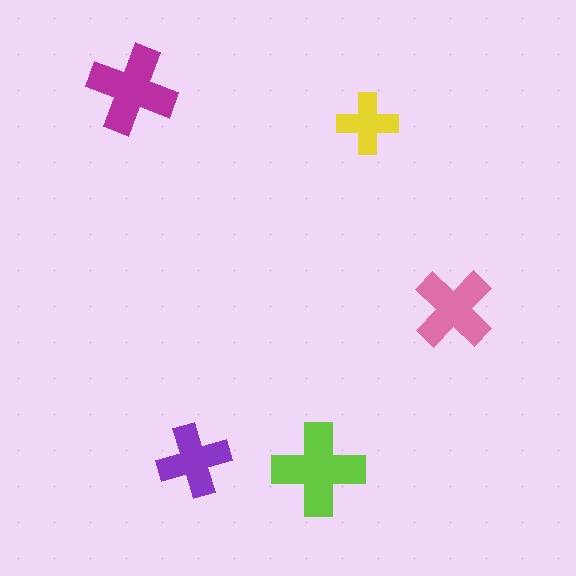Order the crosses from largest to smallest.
the lime one, the magenta one, the pink one, the purple one, the yellow one.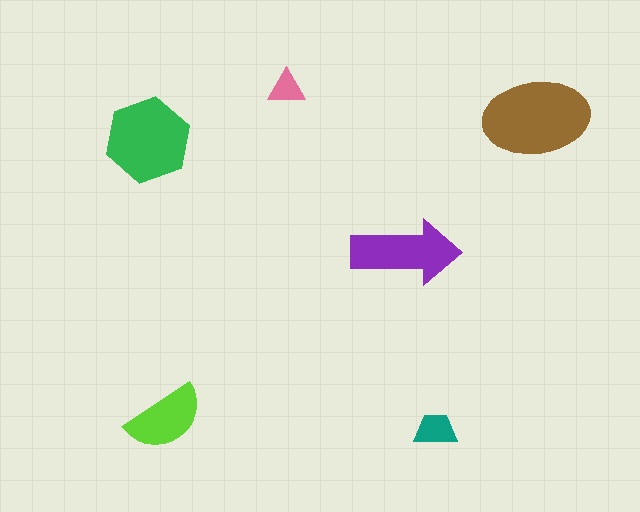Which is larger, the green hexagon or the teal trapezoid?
The green hexagon.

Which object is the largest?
The brown ellipse.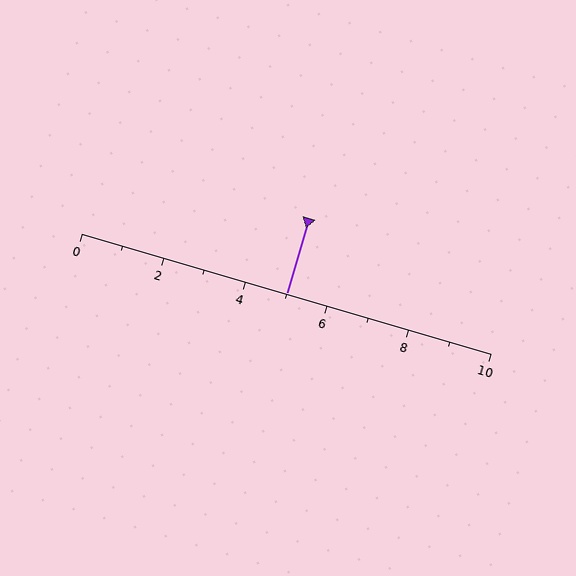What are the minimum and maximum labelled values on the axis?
The axis runs from 0 to 10.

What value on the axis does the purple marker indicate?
The marker indicates approximately 5.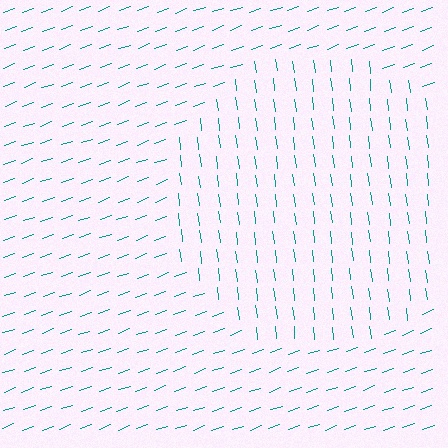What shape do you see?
I see a circle.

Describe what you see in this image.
The image is filled with small teal line segments. A circle region in the image has lines oriented differently from the surrounding lines, creating a visible texture boundary.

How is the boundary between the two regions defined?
The boundary is defined purely by a change in line orientation (approximately 78 degrees difference). All lines are the same color and thickness.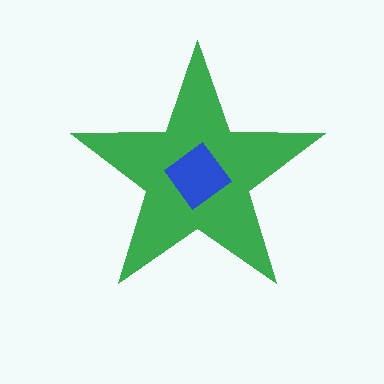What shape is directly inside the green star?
The blue diamond.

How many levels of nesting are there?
2.